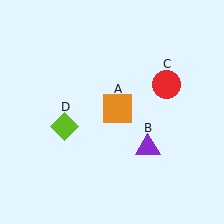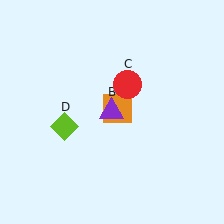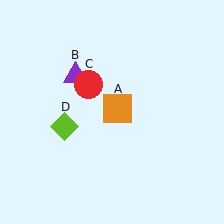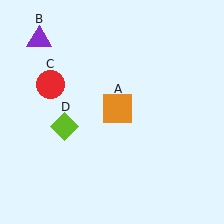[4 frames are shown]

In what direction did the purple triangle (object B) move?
The purple triangle (object B) moved up and to the left.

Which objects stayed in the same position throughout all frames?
Orange square (object A) and lime diamond (object D) remained stationary.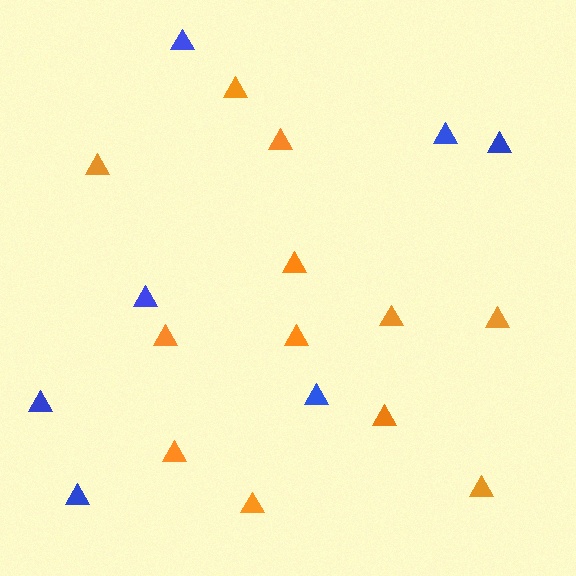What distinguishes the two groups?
There are 2 groups: one group of orange triangles (12) and one group of blue triangles (7).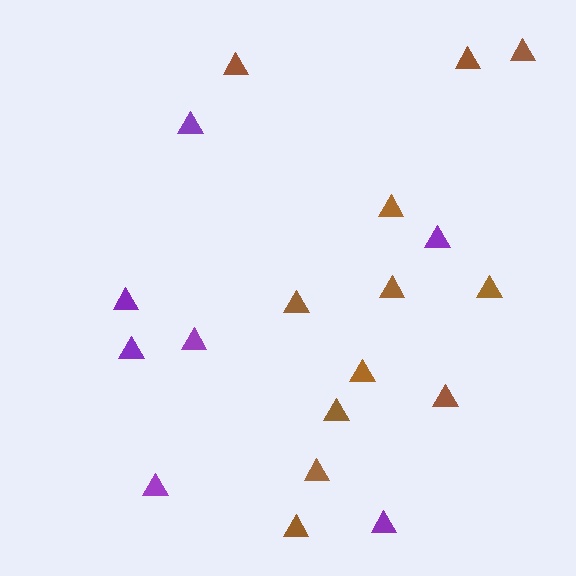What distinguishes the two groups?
There are 2 groups: one group of brown triangles (12) and one group of purple triangles (7).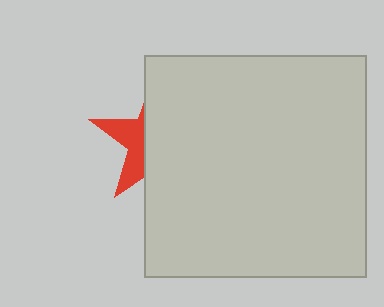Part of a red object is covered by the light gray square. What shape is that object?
It is a star.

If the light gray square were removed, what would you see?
You would see the complete red star.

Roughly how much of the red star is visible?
A small part of it is visible (roughly 32%).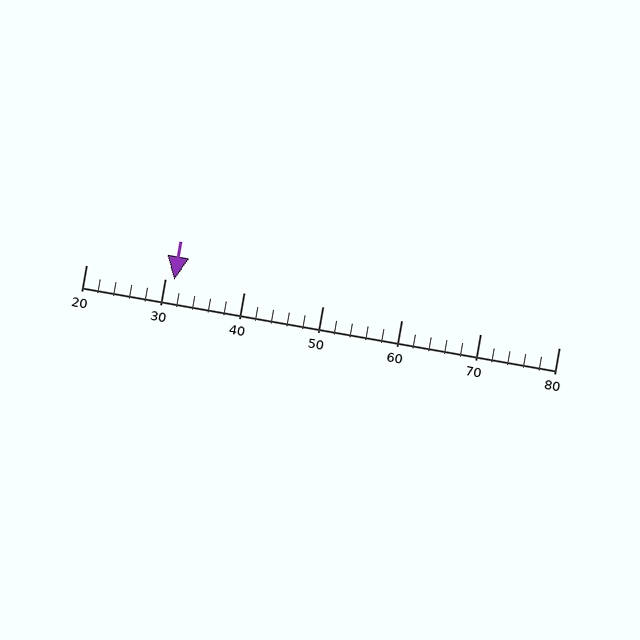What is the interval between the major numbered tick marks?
The major tick marks are spaced 10 units apart.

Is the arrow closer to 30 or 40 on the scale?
The arrow is closer to 30.